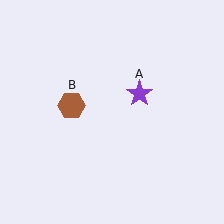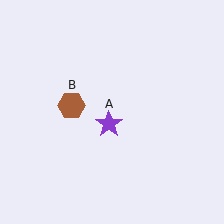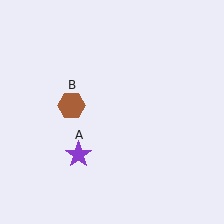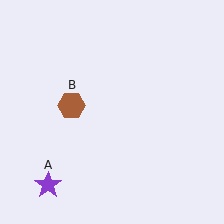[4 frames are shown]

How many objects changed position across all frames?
1 object changed position: purple star (object A).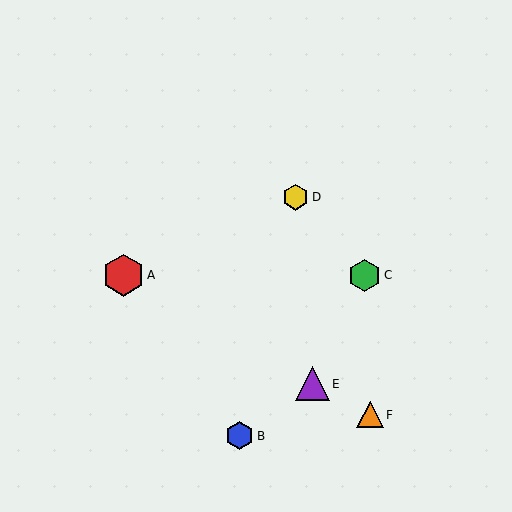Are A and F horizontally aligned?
No, A is at y≈275 and F is at y≈415.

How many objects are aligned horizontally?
2 objects (A, C) are aligned horizontally.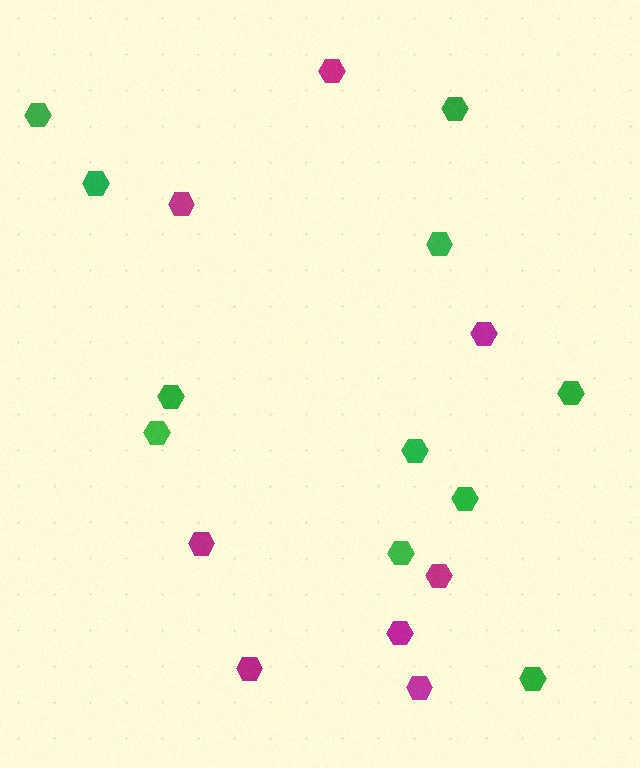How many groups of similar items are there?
There are 2 groups: one group of green hexagons (11) and one group of magenta hexagons (8).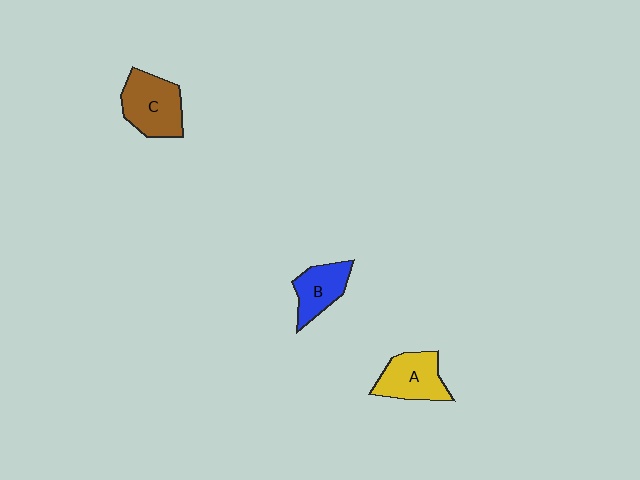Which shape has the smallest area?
Shape B (blue).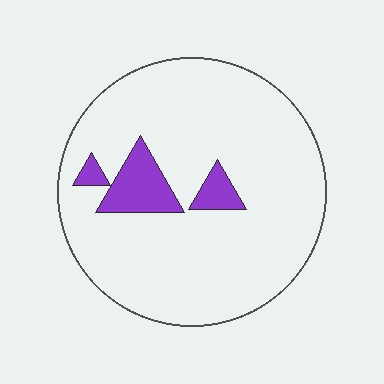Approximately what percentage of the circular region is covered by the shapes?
Approximately 10%.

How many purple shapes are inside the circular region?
3.